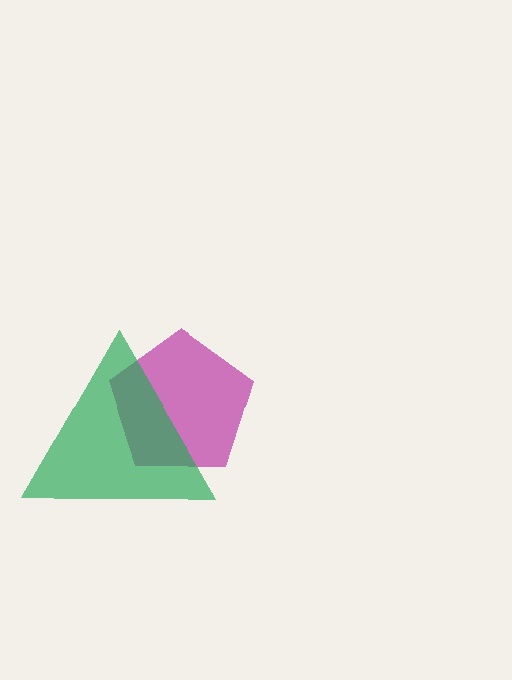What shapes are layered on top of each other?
The layered shapes are: a magenta pentagon, a green triangle.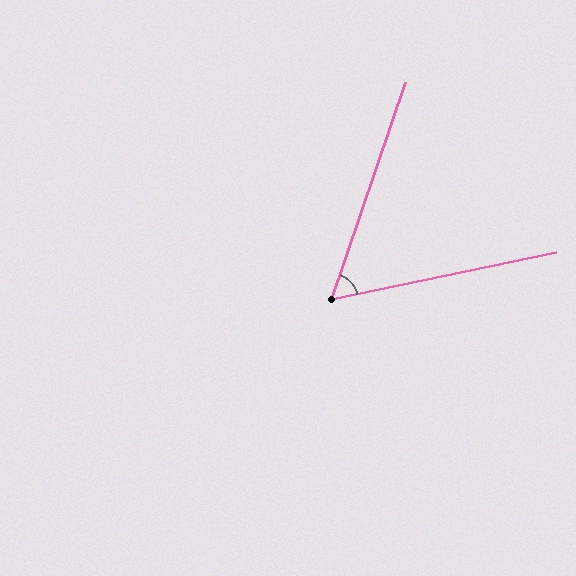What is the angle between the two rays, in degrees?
Approximately 59 degrees.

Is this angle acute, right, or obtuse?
It is acute.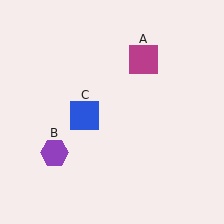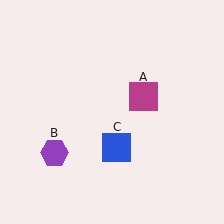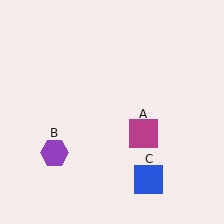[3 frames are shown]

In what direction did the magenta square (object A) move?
The magenta square (object A) moved down.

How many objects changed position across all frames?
2 objects changed position: magenta square (object A), blue square (object C).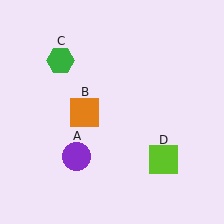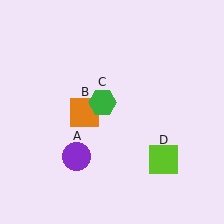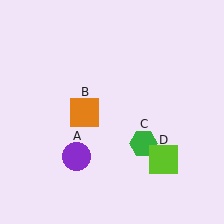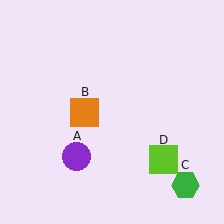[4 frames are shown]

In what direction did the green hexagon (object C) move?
The green hexagon (object C) moved down and to the right.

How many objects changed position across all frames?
1 object changed position: green hexagon (object C).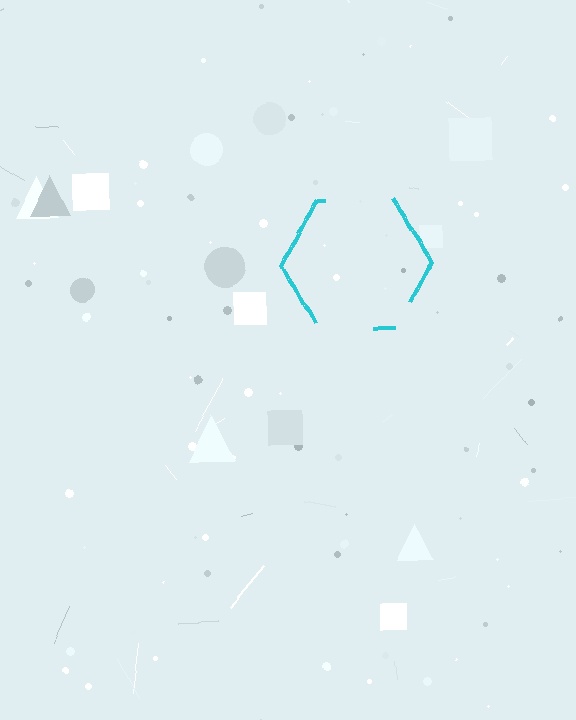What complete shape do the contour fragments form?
The contour fragments form a hexagon.